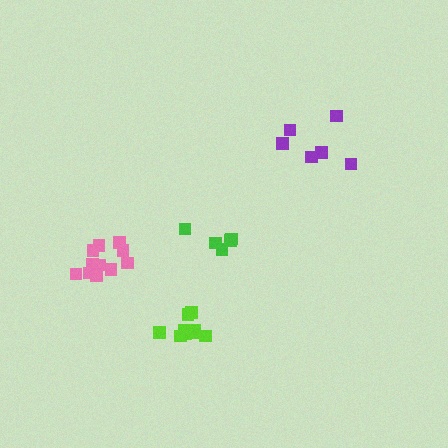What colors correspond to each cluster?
The clusters are colored: lime, purple, pink, green.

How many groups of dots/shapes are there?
There are 4 groups.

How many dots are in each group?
Group 1: 9 dots, Group 2: 6 dots, Group 3: 11 dots, Group 4: 5 dots (31 total).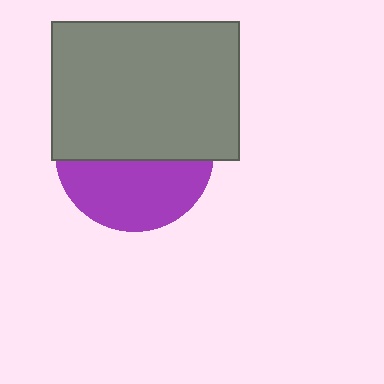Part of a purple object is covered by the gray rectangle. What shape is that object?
It is a circle.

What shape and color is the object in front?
The object in front is a gray rectangle.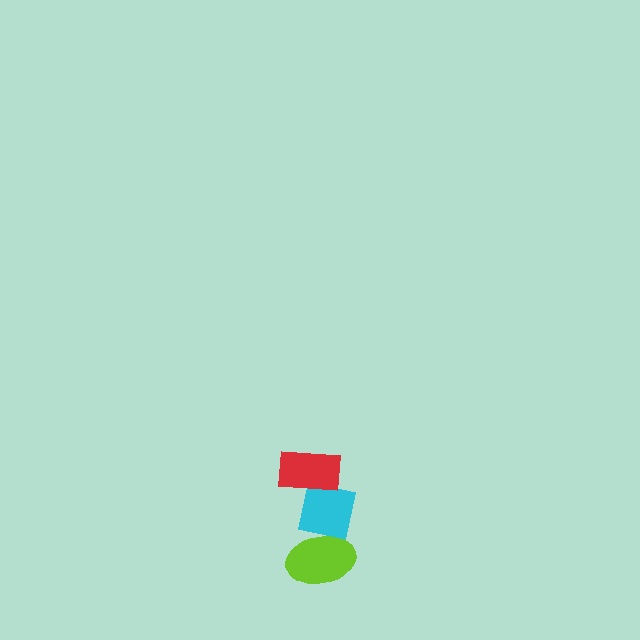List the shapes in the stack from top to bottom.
From top to bottom: the red rectangle, the cyan square, the lime ellipse.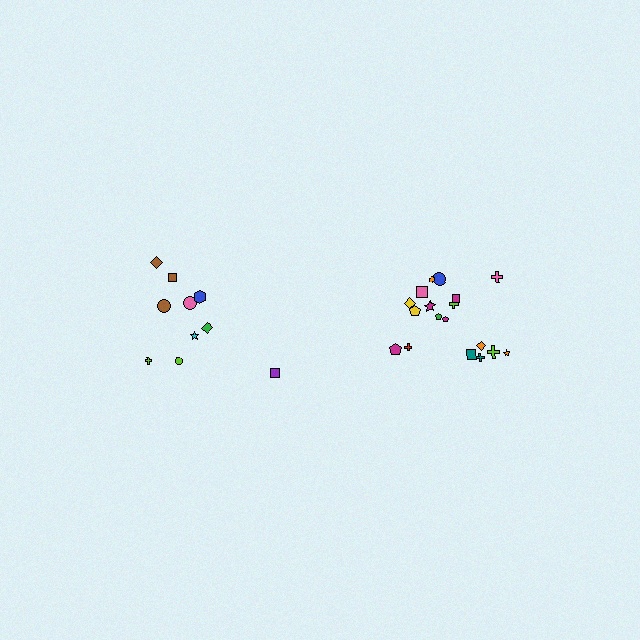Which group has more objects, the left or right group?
The right group.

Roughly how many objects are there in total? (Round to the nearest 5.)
Roughly 30 objects in total.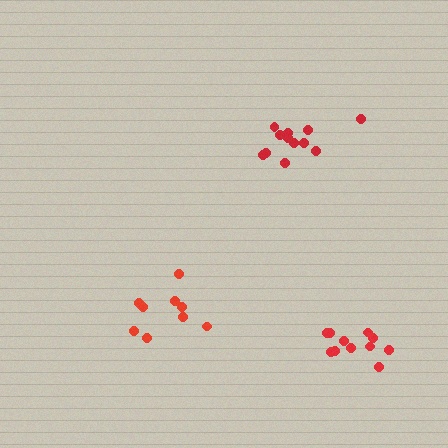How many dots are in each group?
Group 1: 12 dots, Group 2: 9 dots, Group 3: 11 dots (32 total).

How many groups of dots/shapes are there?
There are 3 groups.